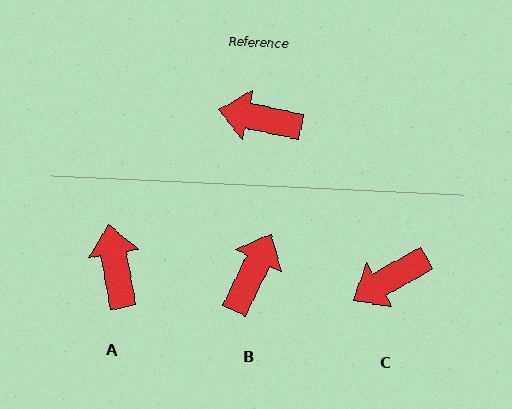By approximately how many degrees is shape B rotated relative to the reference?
Approximately 104 degrees clockwise.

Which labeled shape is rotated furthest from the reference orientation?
B, about 104 degrees away.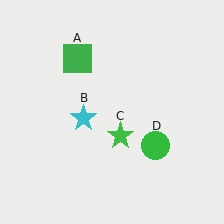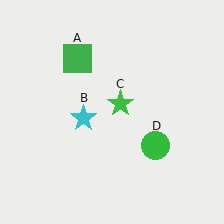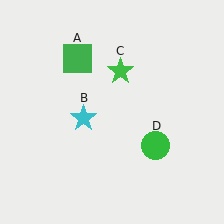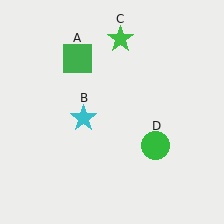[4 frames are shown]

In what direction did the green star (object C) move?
The green star (object C) moved up.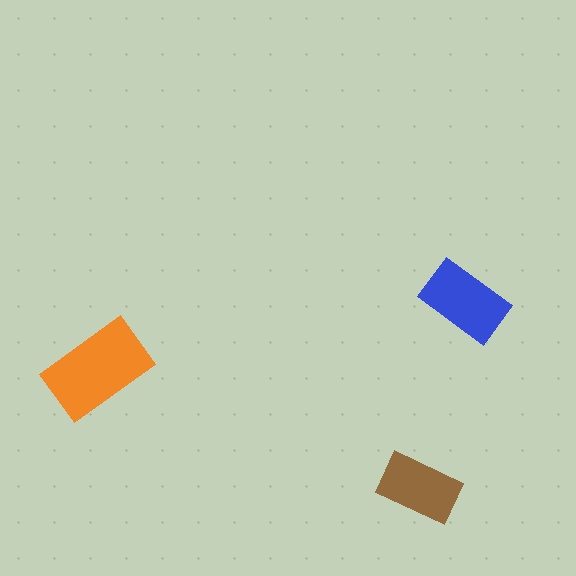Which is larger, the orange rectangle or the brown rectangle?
The orange one.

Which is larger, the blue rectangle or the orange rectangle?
The orange one.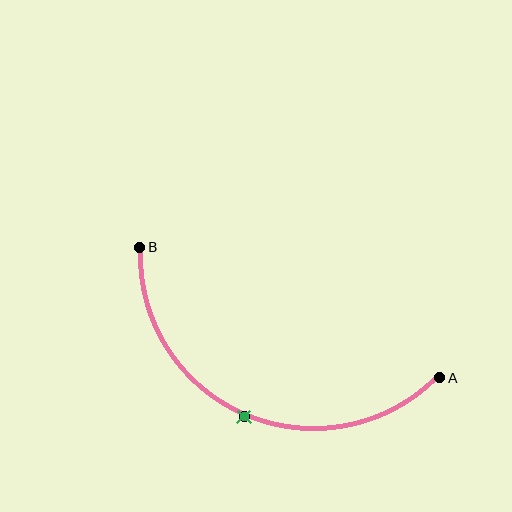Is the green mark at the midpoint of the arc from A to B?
Yes. The green mark lies on the arc at equal arc-length from both A and B — it is the arc midpoint.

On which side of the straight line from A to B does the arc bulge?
The arc bulges below the straight line connecting A and B.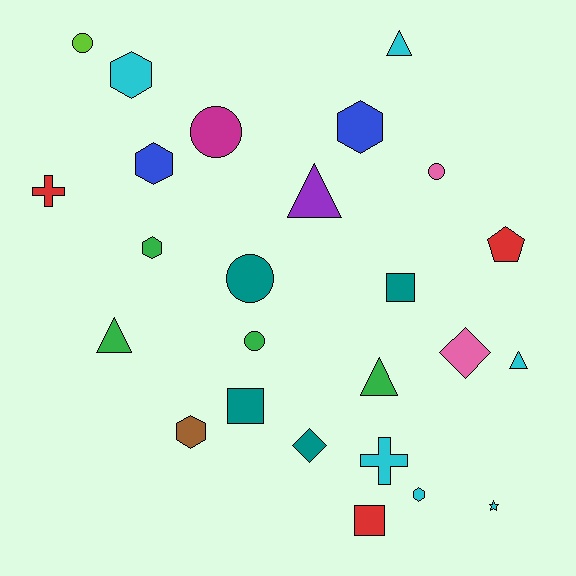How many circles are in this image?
There are 5 circles.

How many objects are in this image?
There are 25 objects.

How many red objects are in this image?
There are 3 red objects.